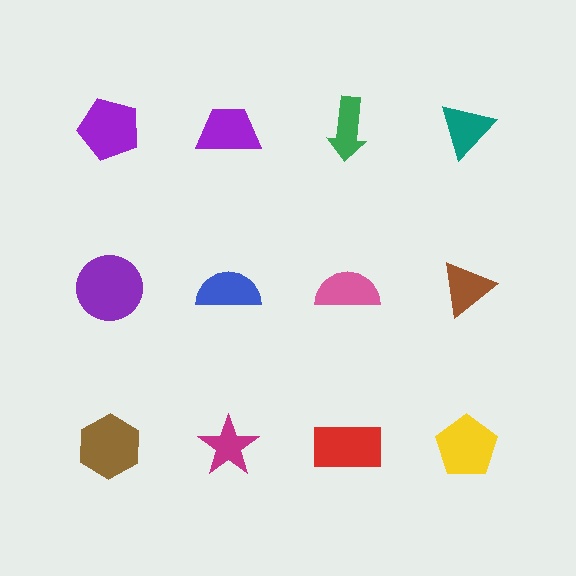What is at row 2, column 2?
A blue semicircle.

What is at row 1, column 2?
A purple trapezoid.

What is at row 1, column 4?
A teal triangle.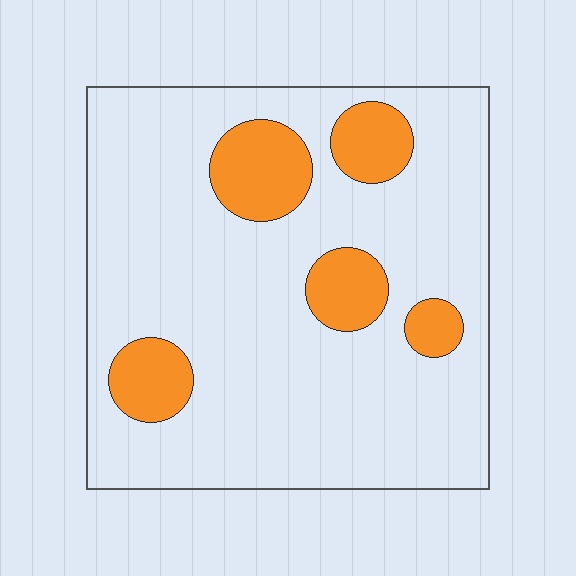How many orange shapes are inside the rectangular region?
5.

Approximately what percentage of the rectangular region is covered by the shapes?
Approximately 15%.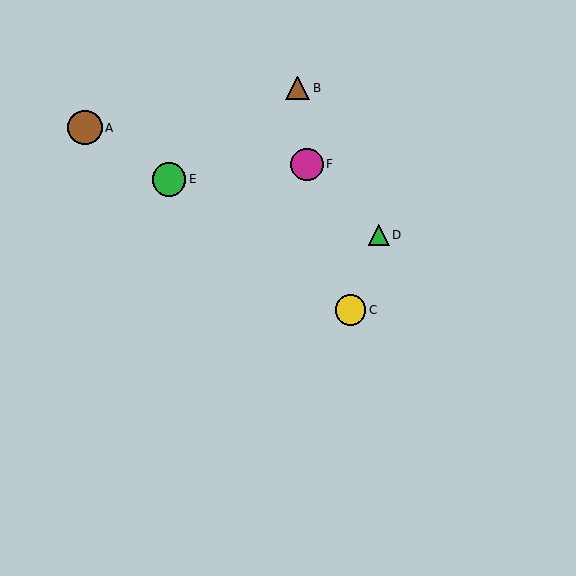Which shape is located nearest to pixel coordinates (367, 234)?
The green triangle (labeled D) at (379, 235) is nearest to that location.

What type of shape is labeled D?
Shape D is a green triangle.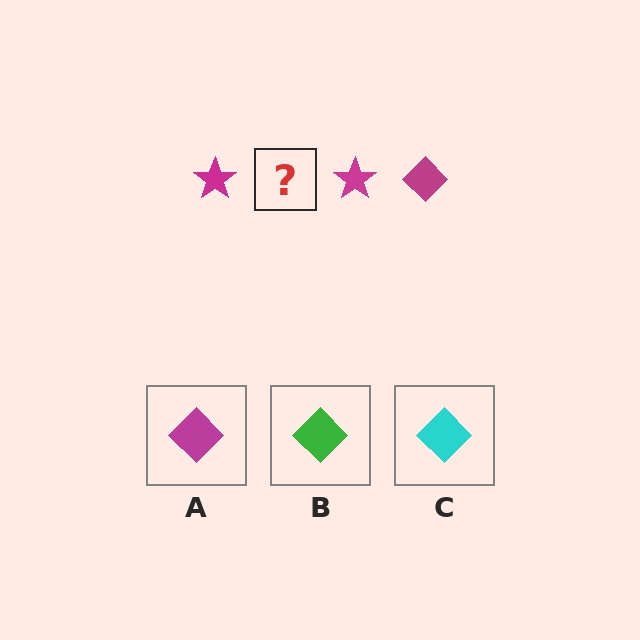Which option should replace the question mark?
Option A.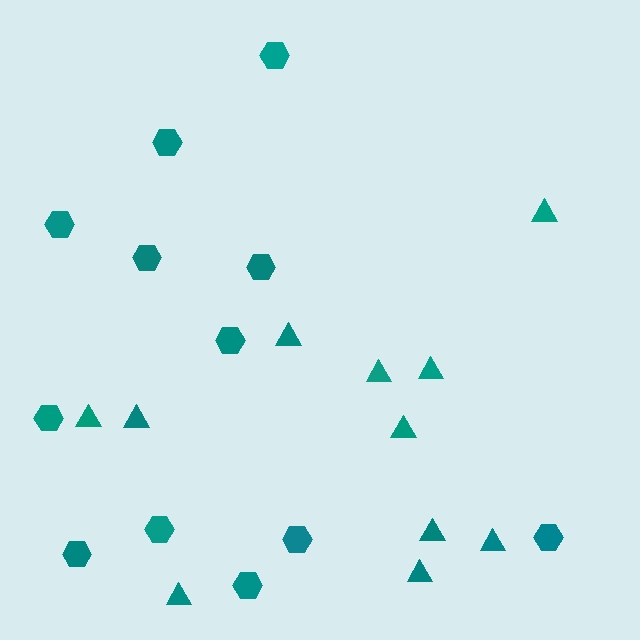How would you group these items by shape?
There are 2 groups: one group of triangles (11) and one group of hexagons (12).